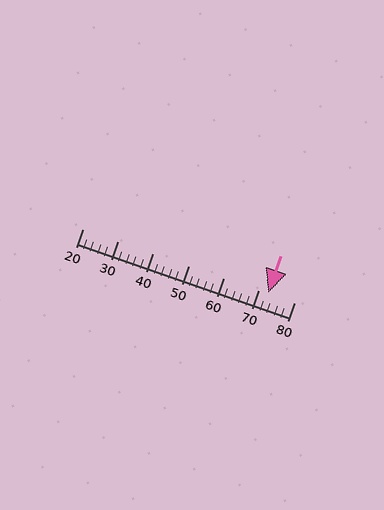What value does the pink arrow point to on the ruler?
The pink arrow points to approximately 72.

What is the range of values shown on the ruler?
The ruler shows values from 20 to 80.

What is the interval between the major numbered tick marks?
The major tick marks are spaced 10 units apart.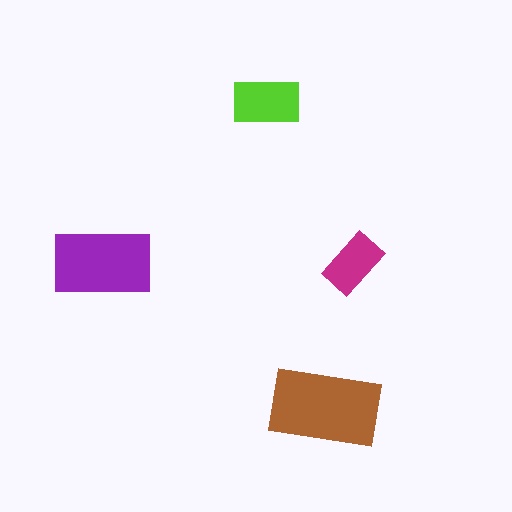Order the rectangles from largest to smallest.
the brown one, the purple one, the lime one, the magenta one.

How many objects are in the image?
There are 4 objects in the image.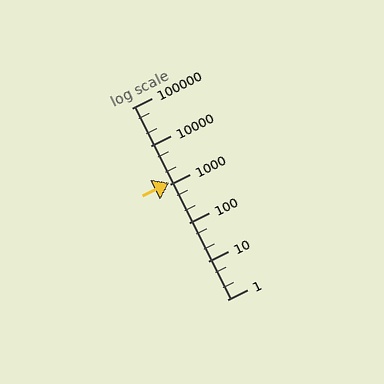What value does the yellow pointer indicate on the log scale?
The pointer indicates approximately 1100.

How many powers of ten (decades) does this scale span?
The scale spans 5 decades, from 1 to 100000.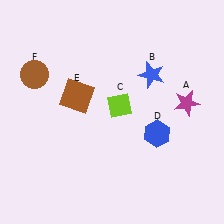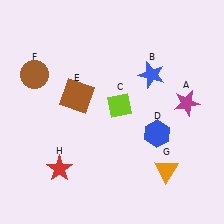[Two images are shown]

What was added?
An orange triangle (G), a red star (H) were added in Image 2.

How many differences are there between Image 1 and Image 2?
There are 2 differences between the two images.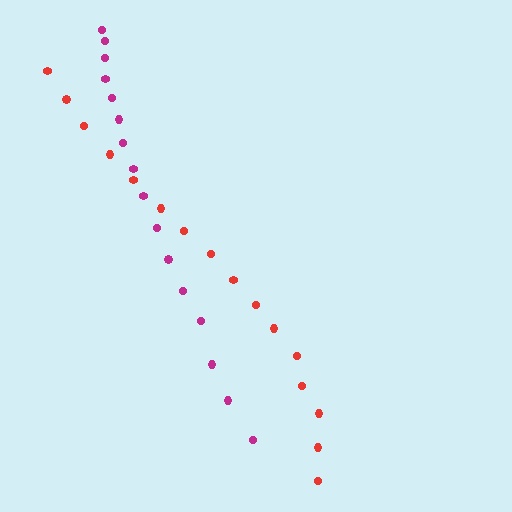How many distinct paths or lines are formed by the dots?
There are 2 distinct paths.